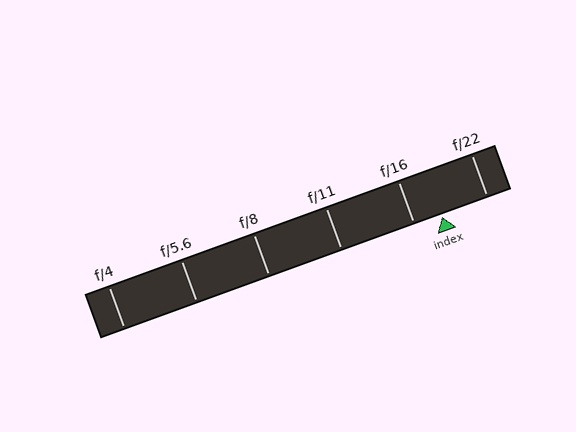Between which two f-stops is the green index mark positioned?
The index mark is between f/16 and f/22.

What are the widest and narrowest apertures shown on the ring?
The widest aperture shown is f/4 and the narrowest is f/22.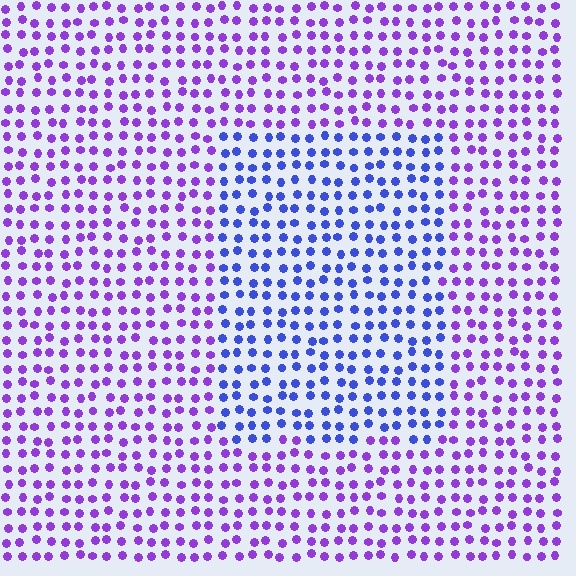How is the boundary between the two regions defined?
The boundary is defined purely by a slight shift in hue (about 42 degrees). Spacing, size, and orientation are identical on both sides.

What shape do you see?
I see a rectangle.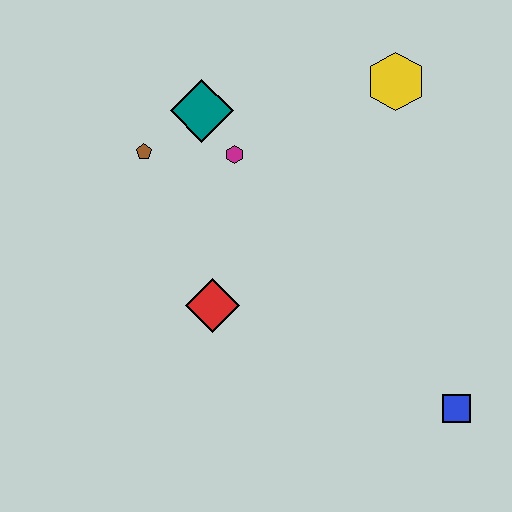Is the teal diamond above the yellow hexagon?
No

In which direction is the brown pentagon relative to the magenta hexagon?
The brown pentagon is to the left of the magenta hexagon.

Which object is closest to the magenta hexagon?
The teal diamond is closest to the magenta hexagon.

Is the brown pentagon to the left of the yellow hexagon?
Yes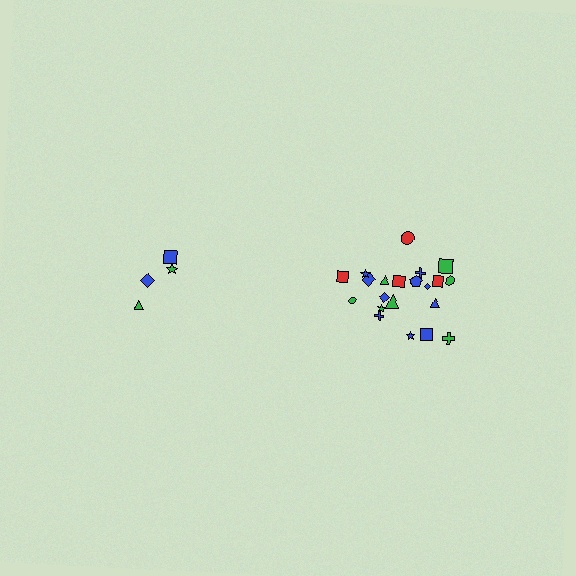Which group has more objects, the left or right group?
The right group.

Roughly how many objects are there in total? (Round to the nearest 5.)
Roughly 25 objects in total.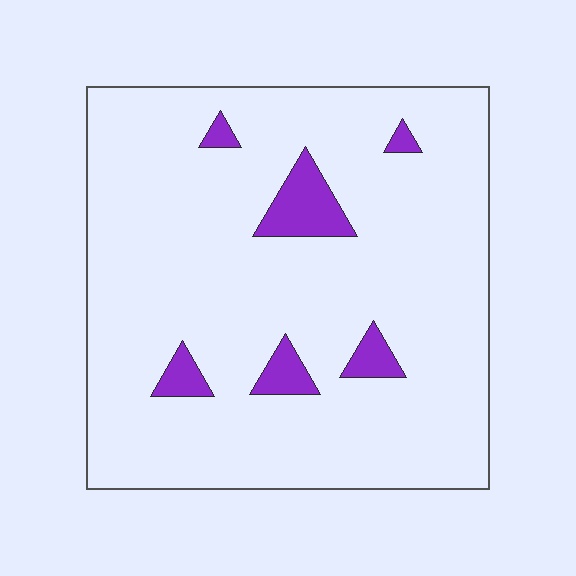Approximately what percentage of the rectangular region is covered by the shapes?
Approximately 10%.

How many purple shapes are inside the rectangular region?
6.